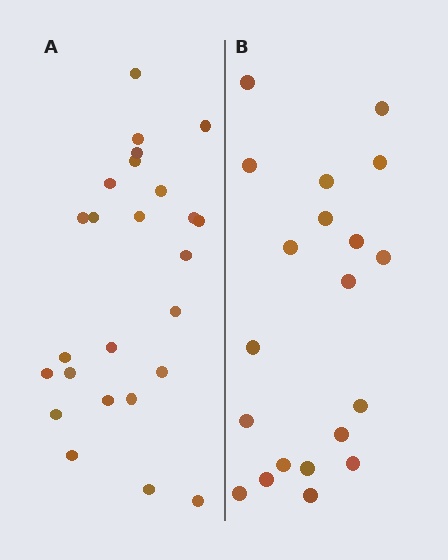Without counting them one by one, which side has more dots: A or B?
Region A (the left region) has more dots.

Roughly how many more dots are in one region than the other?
Region A has about 5 more dots than region B.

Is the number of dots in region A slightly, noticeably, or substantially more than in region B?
Region A has noticeably more, but not dramatically so. The ratio is roughly 1.2 to 1.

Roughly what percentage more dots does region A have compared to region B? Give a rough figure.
About 25% more.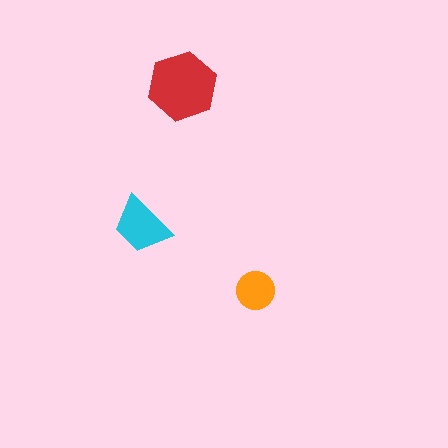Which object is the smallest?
The orange circle.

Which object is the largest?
The red hexagon.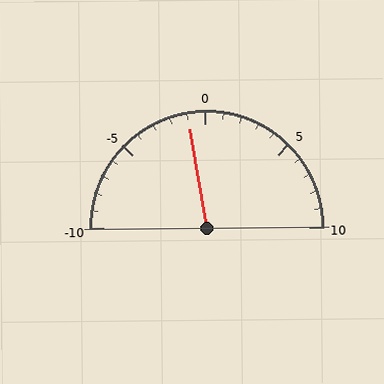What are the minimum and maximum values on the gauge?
The gauge ranges from -10 to 10.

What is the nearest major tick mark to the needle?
The nearest major tick mark is 0.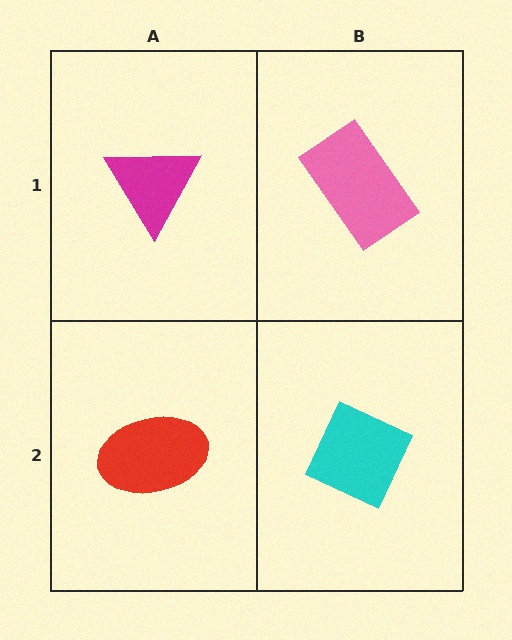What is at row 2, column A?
A red ellipse.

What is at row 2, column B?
A cyan diamond.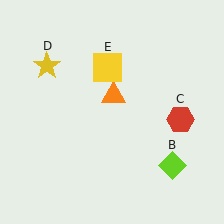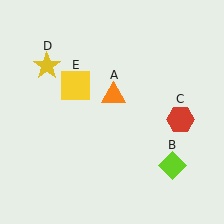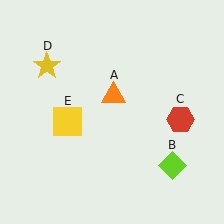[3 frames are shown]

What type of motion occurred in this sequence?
The yellow square (object E) rotated counterclockwise around the center of the scene.